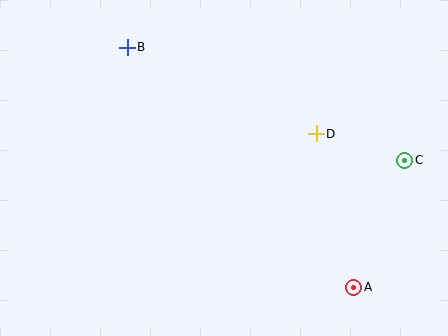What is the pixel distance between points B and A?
The distance between B and A is 330 pixels.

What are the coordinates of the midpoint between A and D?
The midpoint between A and D is at (335, 210).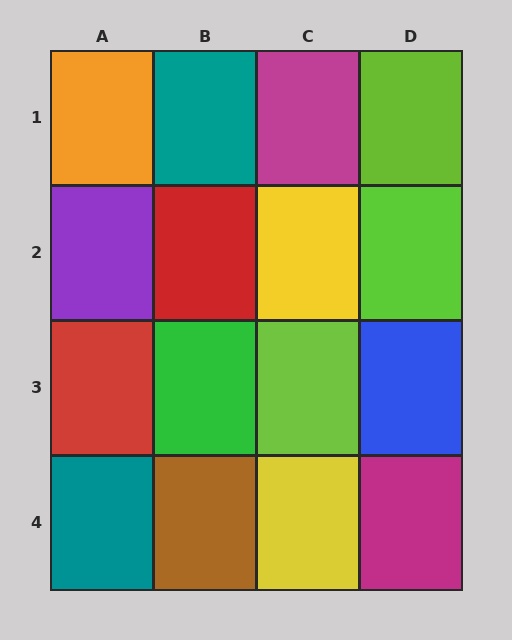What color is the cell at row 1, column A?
Orange.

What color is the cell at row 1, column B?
Teal.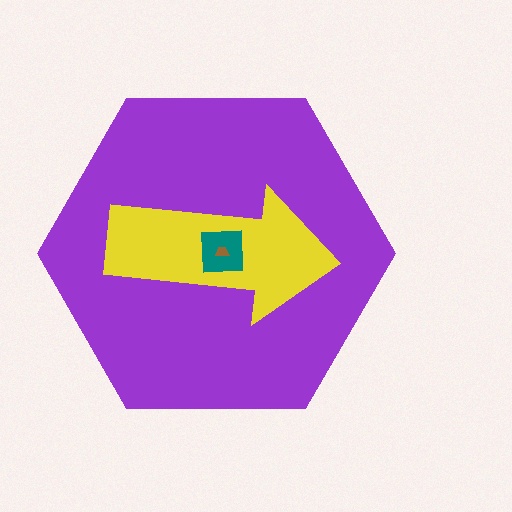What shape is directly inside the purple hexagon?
The yellow arrow.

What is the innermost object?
The brown trapezoid.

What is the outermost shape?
The purple hexagon.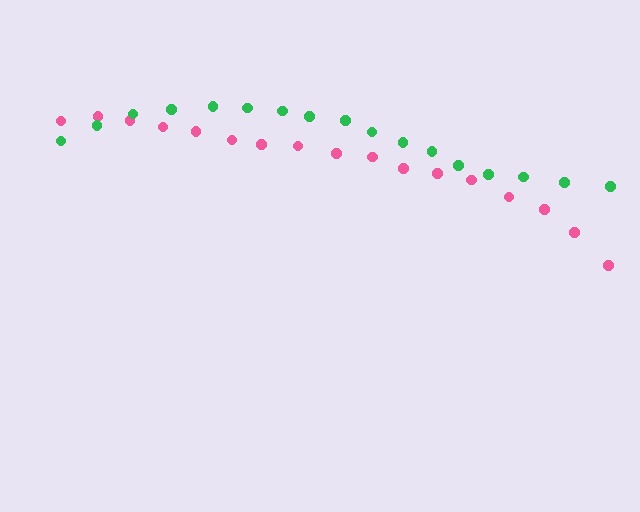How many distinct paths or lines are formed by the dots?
There are 2 distinct paths.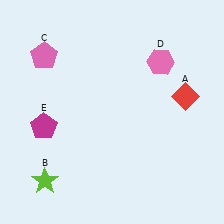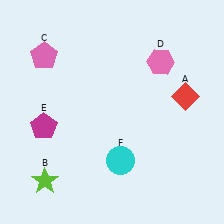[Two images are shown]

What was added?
A cyan circle (F) was added in Image 2.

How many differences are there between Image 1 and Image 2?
There is 1 difference between the two images.